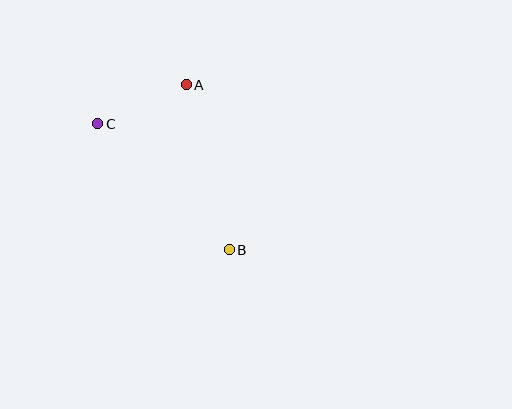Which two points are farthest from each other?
Points B and C are farthest from each other.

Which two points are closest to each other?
Points A and C are closest to each other.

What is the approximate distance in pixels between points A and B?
The distance between A and B is approximately 171 pixels.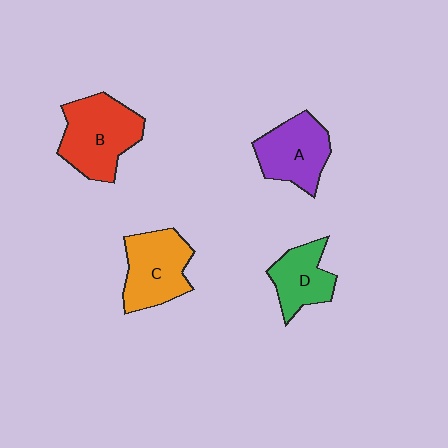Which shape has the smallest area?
Shape D (green).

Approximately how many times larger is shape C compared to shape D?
Approximately 1.3 times.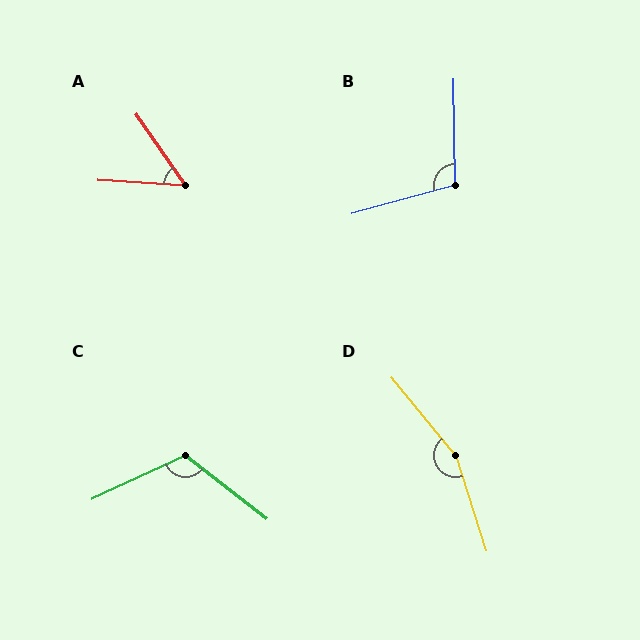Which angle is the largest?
D, at approximately 159 degrees.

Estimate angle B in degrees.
Approximately 105 degrees.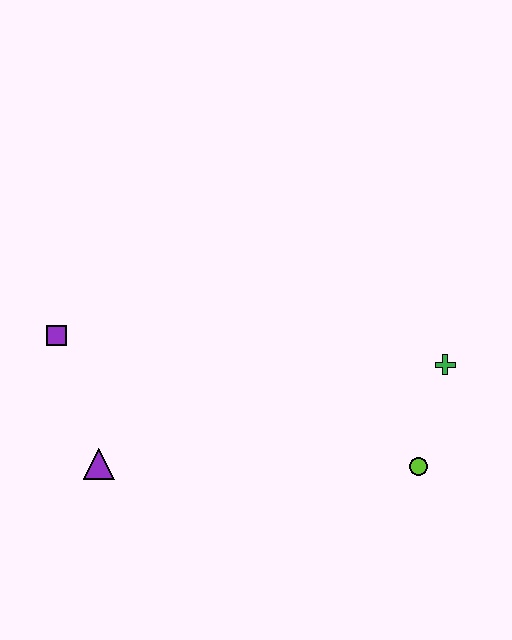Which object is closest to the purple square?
The purple triangle is closest to the purple square.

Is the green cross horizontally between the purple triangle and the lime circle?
No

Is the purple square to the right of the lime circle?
No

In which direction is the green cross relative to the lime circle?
The green cross is above the lime circle.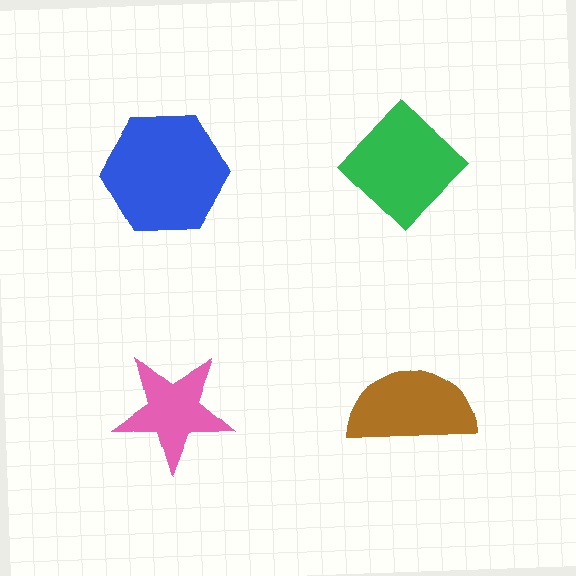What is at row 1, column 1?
A blue hexagon.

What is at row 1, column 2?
A green diamond.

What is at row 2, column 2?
A brown semicircle.